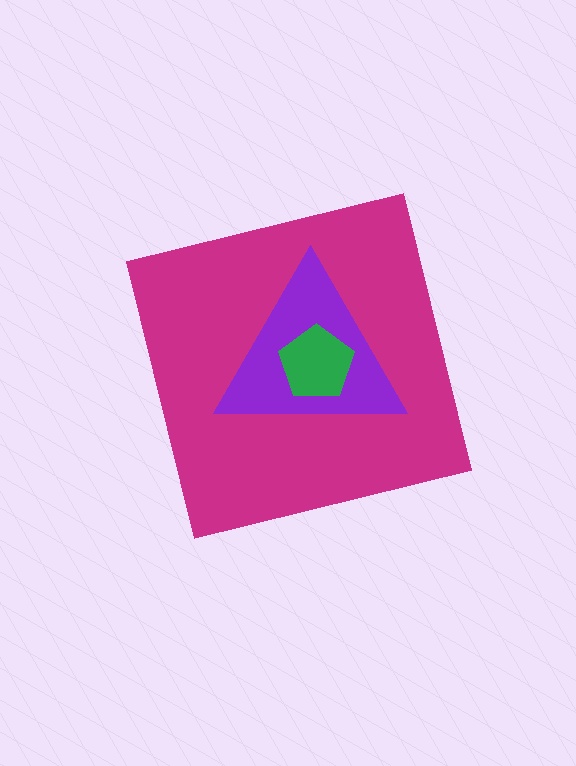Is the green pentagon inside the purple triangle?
Yes.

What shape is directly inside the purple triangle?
The green pentagon.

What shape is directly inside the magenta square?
The purple triangle.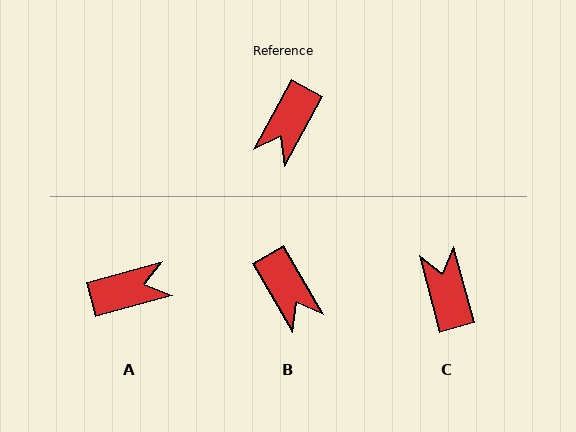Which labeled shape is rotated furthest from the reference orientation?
C, about 136 degrees away.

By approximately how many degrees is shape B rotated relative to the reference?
Approximately 59 degrees counter-clockwise.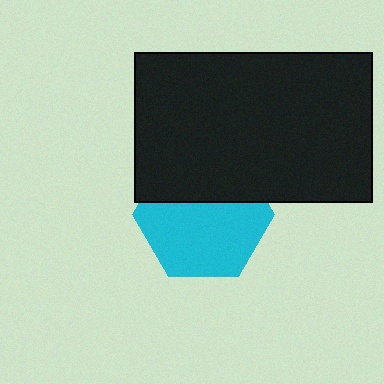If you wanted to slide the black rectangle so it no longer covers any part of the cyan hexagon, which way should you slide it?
Slide it up — that is the most direct way to separate the two shapes.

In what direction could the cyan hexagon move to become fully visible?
The cyan hexagon could move down. That would shift it out from behind the black rectangle entirely.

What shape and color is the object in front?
The object in front is a black rectangle.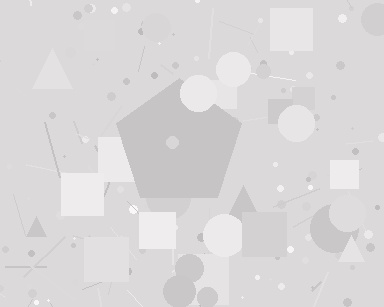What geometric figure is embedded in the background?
A pentagon is embedded in the background.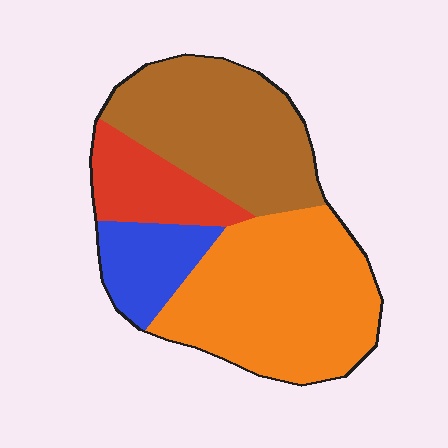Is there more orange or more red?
Orange.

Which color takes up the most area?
Orange, at roughly 40%.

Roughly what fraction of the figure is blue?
Blue covers about 10% of the figure.